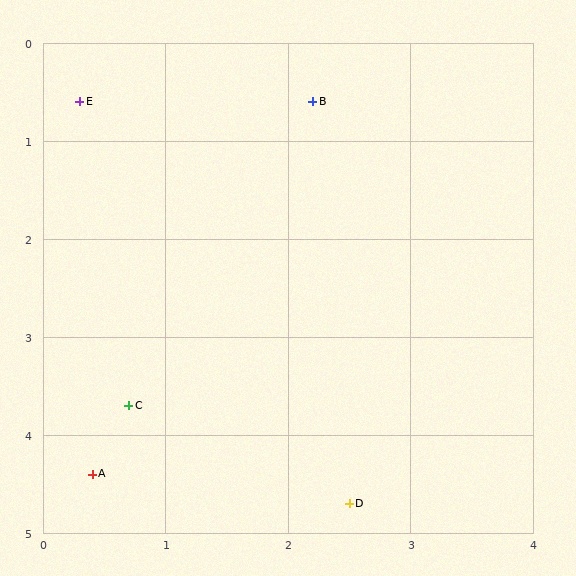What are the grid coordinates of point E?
Point E is at approximately (0.3, 0.6).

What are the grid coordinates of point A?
Point A is at approximately (0.4, 4.4).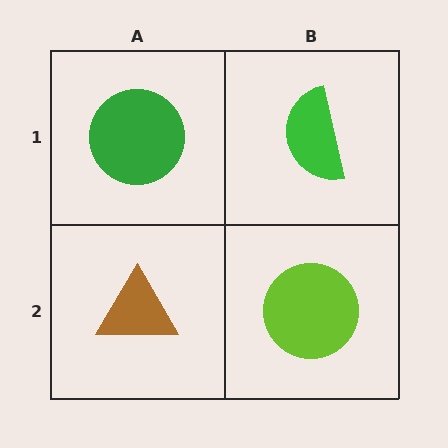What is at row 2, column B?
A lime circle.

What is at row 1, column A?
A green circle.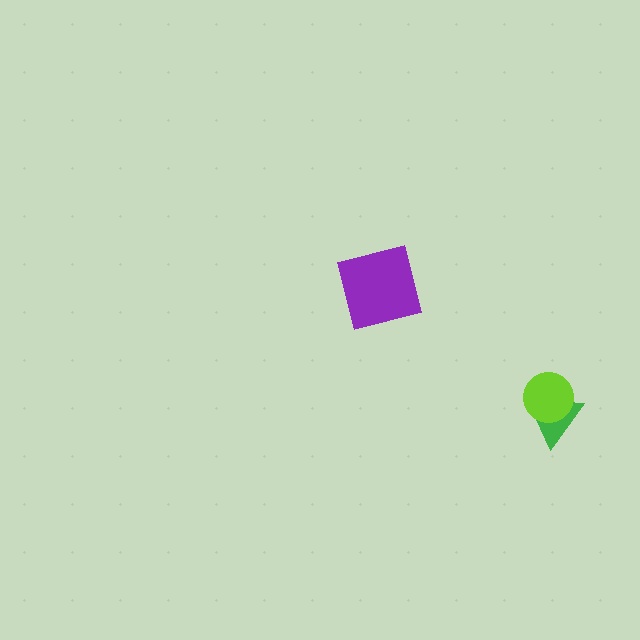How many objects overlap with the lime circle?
1 object overlaps with the lime circle.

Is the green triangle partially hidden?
Yes, it is partially covered by another shape.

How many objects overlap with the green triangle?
1 object overlaps with the green triangle.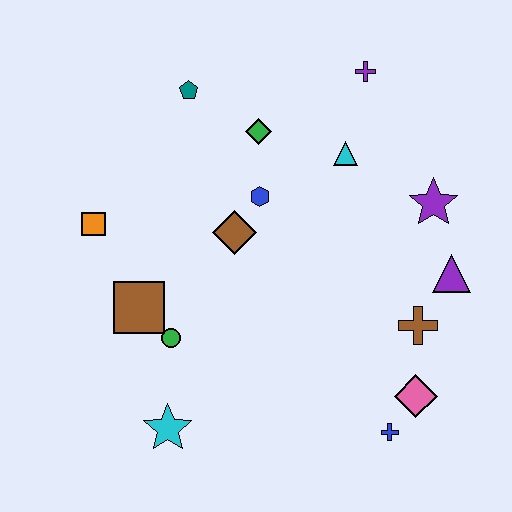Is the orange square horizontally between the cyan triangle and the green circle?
No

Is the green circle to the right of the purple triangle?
No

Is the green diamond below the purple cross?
Yes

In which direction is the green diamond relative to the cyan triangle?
The green diamond is to the left of the cyan triangle.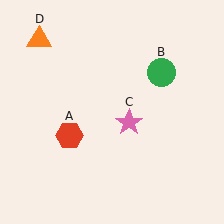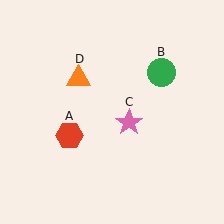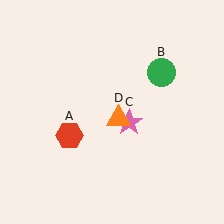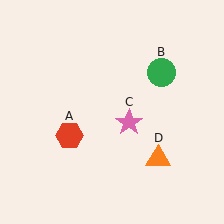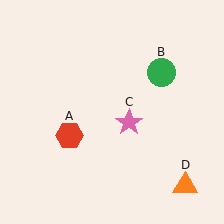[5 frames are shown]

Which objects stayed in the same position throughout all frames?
Red hexagon (object A) and green circle (object B) and pink star (object C) remained stationary.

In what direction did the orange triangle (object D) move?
The orange triangle (object D) moved down and to the right.